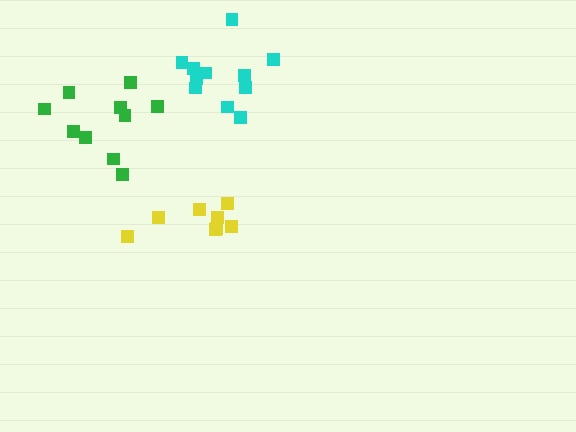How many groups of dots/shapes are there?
There are 3 groups.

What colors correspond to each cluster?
The clusters are colored: cyan, green, yellow.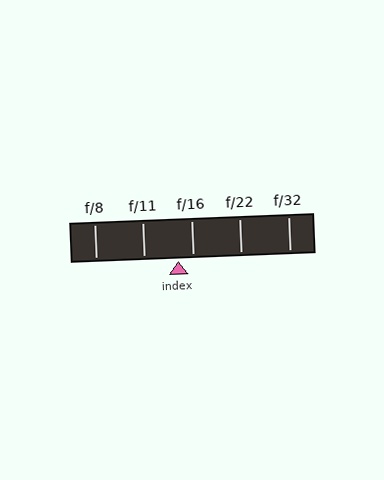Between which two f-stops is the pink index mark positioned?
The index mark is between f/11 and f/16.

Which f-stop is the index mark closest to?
The index mark is closest to f/16.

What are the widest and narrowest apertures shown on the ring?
The widest aperture shown is f/8 and the narrowest is f/32.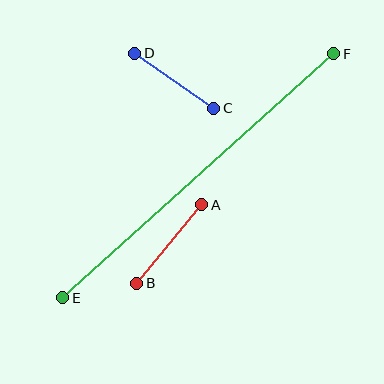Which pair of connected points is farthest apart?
Points E and F are farthest apart.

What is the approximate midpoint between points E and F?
The midpoint is at approximately (198, 176) pixels.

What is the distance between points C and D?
The distance is approximately 96 pixels.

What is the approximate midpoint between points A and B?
The midpoint is at approximately (169, 244) pixels.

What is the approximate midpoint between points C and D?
The midpoint is at approximately (174, 81) pixels.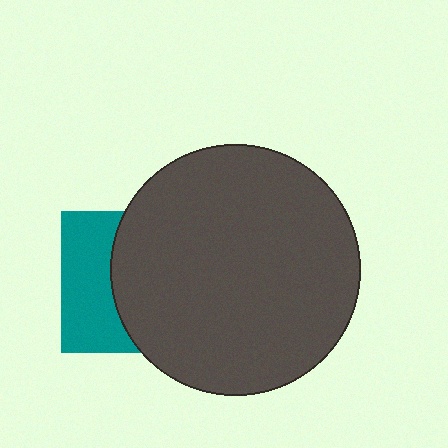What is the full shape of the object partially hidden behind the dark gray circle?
The partially hidden object is a teal square.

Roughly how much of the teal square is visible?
A small part of it is visible (roughly 40%).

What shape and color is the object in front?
The object in front is a dark gray circle.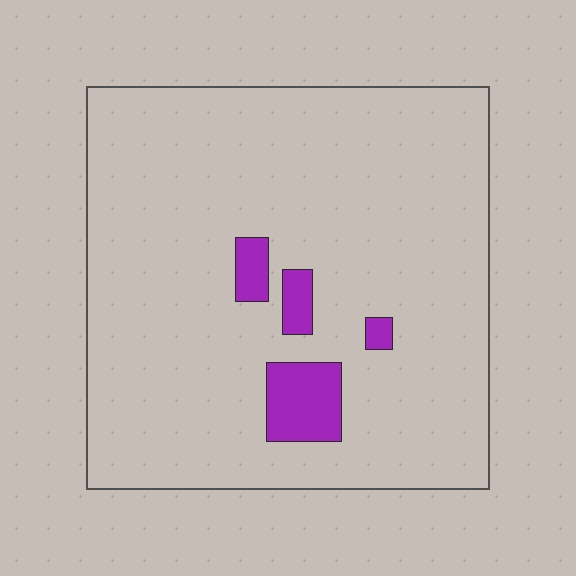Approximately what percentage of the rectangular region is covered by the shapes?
Approximately 5%.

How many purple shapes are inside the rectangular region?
4.